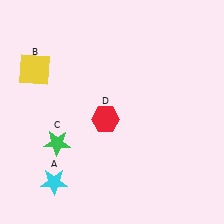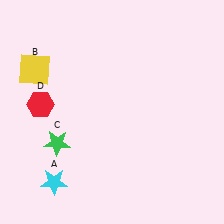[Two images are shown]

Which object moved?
The red hexagon (D) moved left.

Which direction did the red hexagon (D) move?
The red hexagon (D) moved left.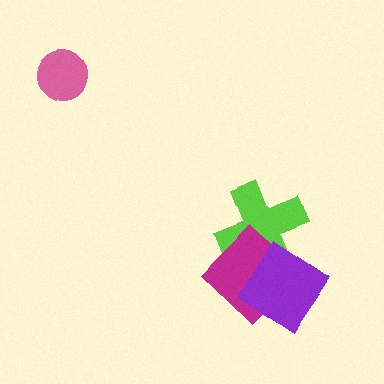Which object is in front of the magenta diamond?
The purple diamond is in front of the magenta diamond.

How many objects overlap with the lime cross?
2 objects overlap with the lime cross.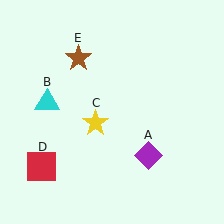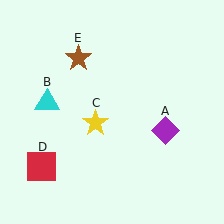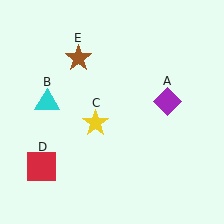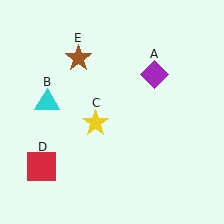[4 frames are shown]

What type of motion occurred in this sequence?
The purple diamond (object A) rotated counterclockwise around the center of the scene.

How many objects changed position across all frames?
1 object changed position: purple diamond (object A).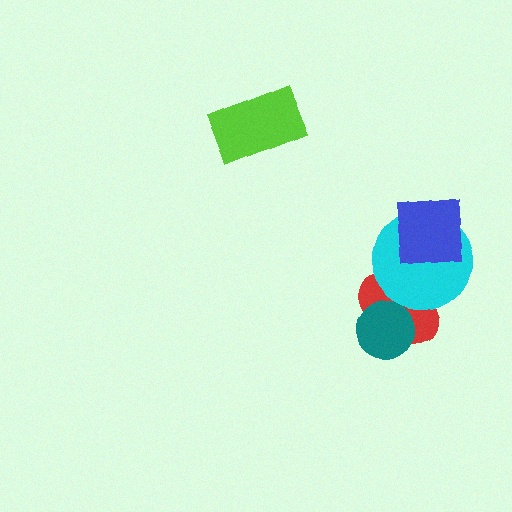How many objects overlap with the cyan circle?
2 objects overlap with the cyan circle.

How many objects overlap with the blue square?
1 object overlaps with the blue square.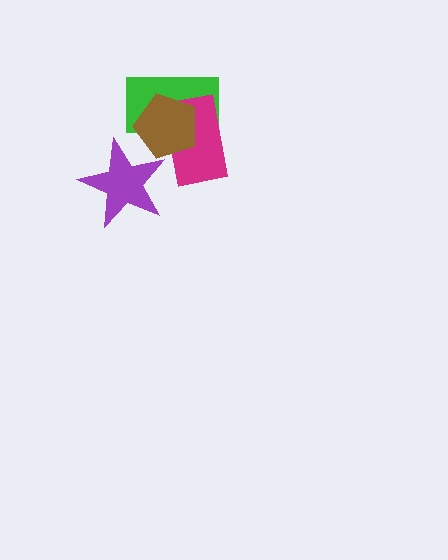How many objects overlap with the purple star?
1 object overlaps with the purple star.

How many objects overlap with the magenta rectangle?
2 objects overlap with the magenta rectangle.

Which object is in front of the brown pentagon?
The purple star is in front of the brown pentagon.